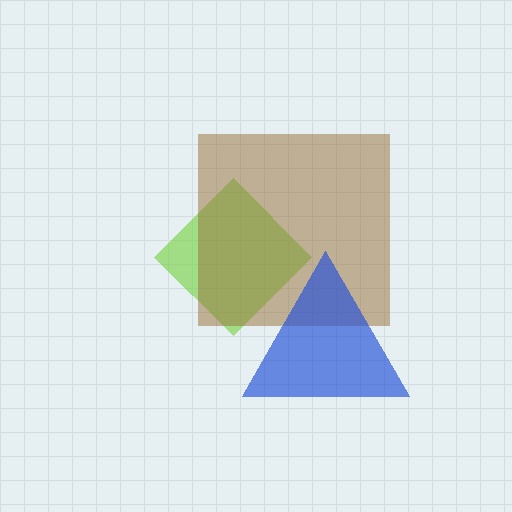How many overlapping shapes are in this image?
There are 3 overlapping shapes in the image.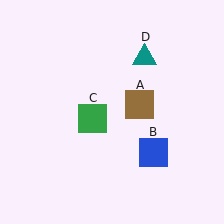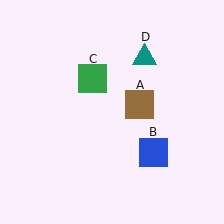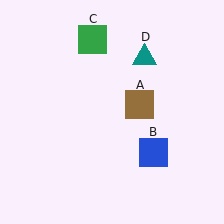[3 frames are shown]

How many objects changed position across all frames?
1 object changed position: green square (object C).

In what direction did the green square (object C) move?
The green square (object C) moved up.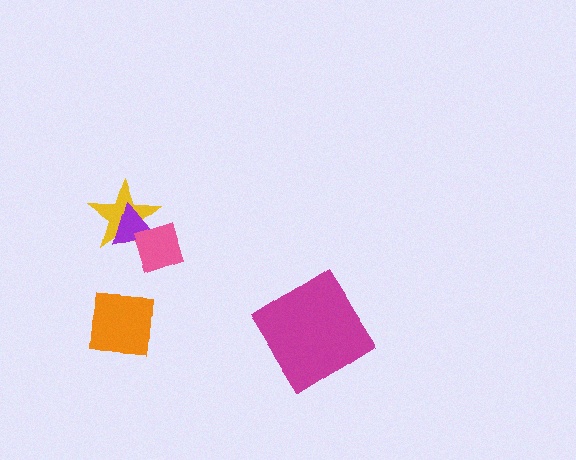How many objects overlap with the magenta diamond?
0 objects overlap with the magenta diamond.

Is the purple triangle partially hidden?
Yes, it is partially covered by another shape.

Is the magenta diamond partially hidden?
No, no other shape covers it.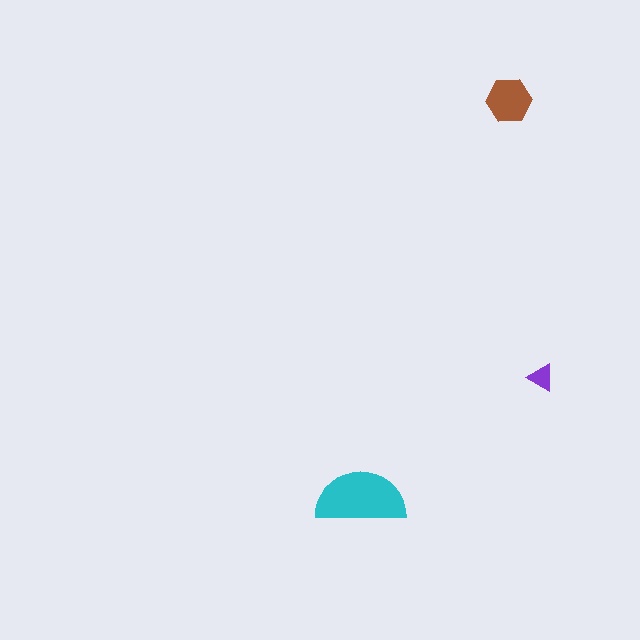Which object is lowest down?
The cyan semicircle is bottommost.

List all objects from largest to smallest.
The cyan semicircle, the brown hexagon, the purple triangle.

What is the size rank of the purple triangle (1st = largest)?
3rd.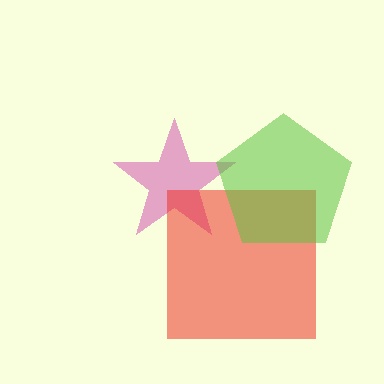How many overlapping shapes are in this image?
There are 3 overlapping shapes in the image.